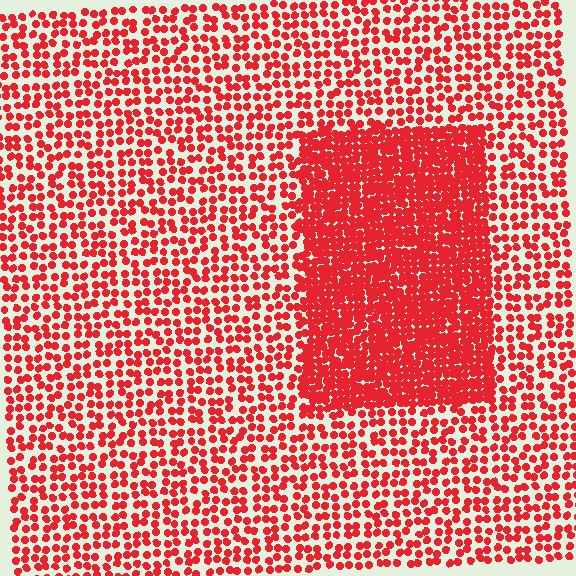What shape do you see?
I see a rectangle.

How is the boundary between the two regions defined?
The boundary is defined by a change in element density (approximately 2.3x ratio). All elements are the same color, size, and shape.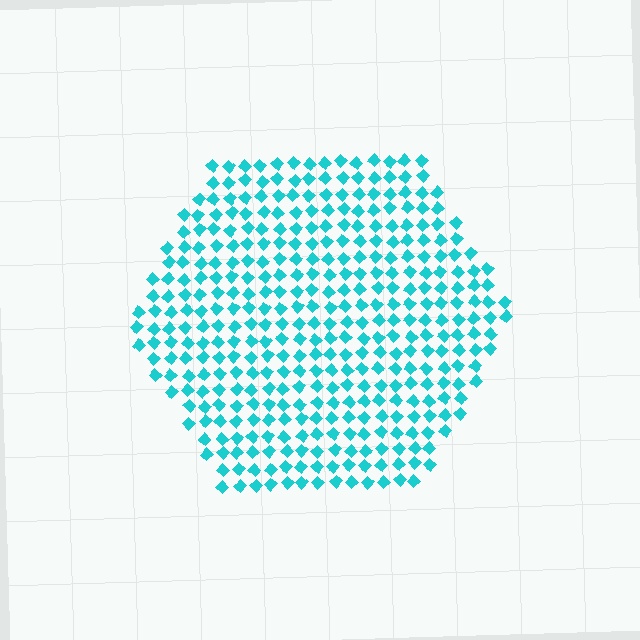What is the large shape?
The large shape is a hexagon.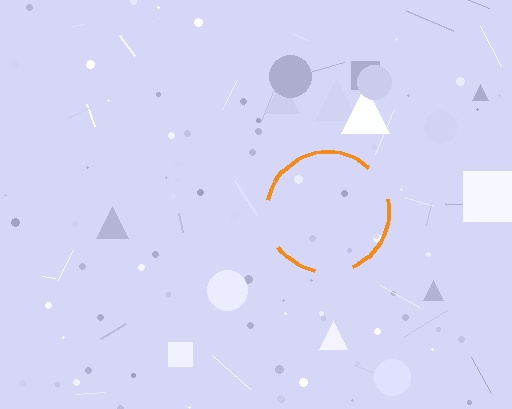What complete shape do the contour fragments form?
The contour fragments form a circle.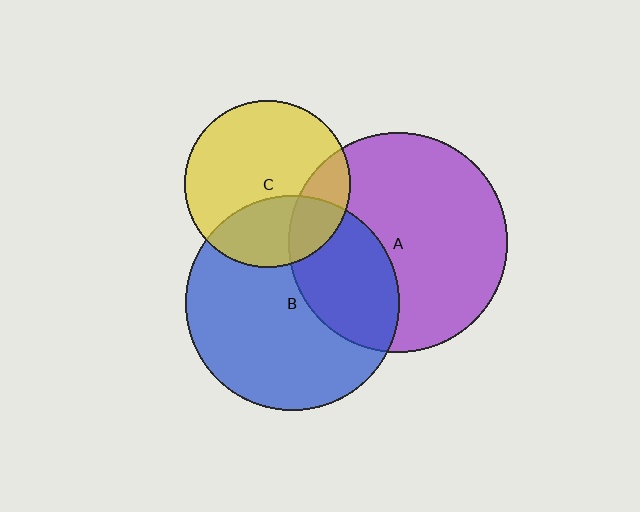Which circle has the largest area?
Circle A (purple).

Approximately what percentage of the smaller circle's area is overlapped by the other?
Approximately 20%.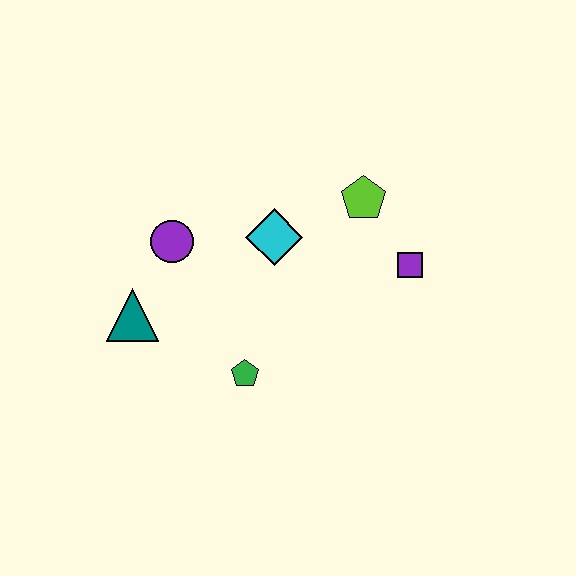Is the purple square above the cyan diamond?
No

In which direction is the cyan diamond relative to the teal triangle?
The cyan diamond is to the right of the teal triangle.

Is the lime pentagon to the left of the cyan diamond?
No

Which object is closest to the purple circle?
The teal triangle is closest to the purple circle.